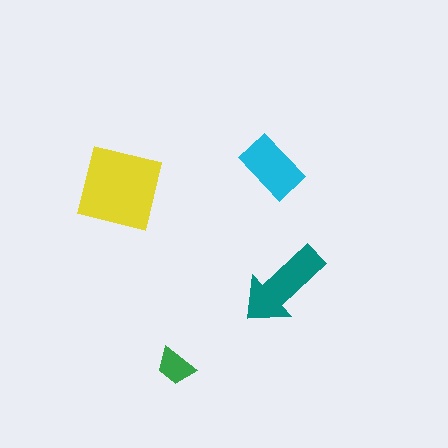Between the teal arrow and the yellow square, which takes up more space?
The yellow square.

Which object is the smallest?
The green trapezoid.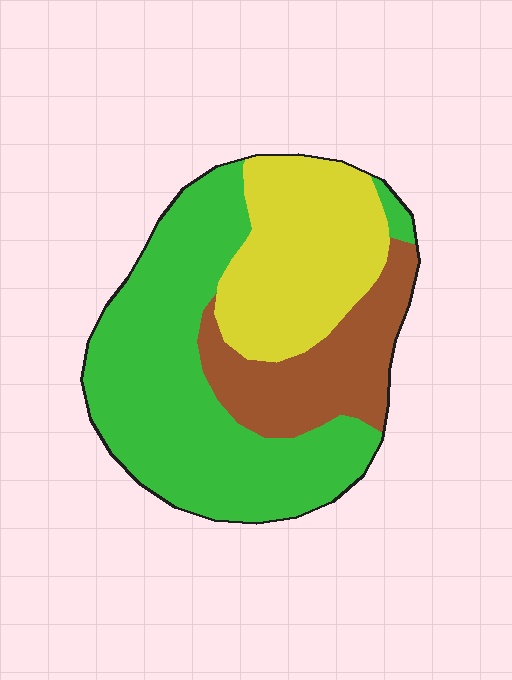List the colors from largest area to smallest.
From largest to smallest: green, yellow, brown.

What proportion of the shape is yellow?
Yellow covers roughly 30% of the shape.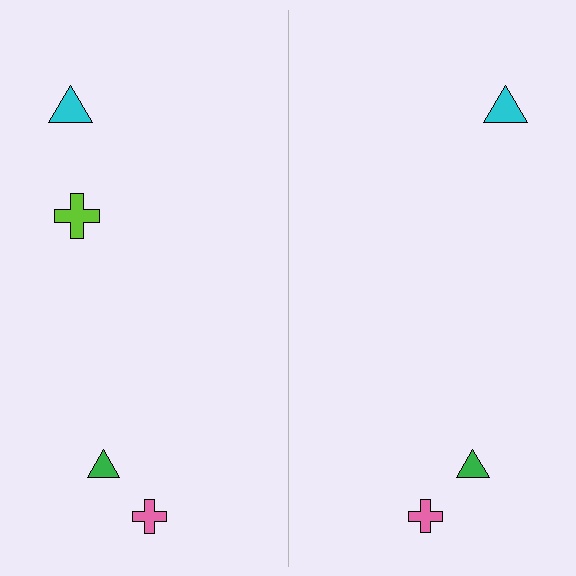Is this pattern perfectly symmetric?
No, the pattern is not perfectly symmetric. A lime cross is missing from the right side.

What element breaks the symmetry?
A lime cross is missing from the right side.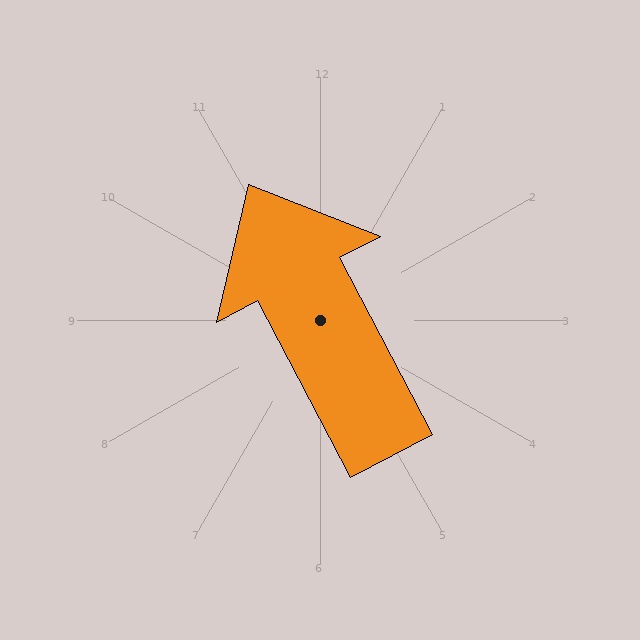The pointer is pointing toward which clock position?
Roughly 11 o'clock.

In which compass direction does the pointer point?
Northwest.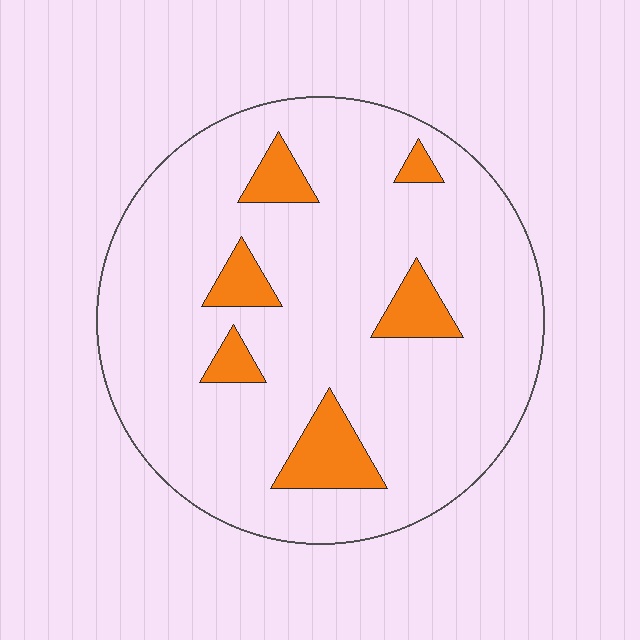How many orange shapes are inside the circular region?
6.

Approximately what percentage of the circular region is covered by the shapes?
Approximately 10%.